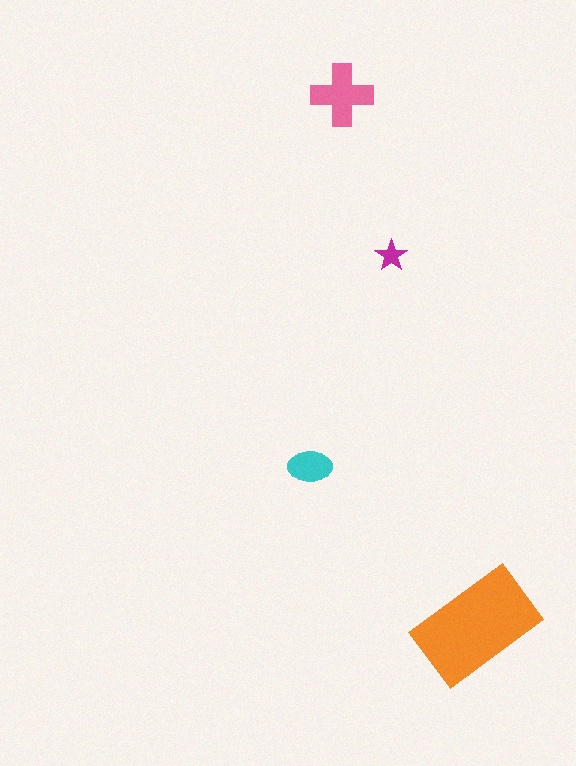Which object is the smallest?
The magenta star.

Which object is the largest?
The orange rectangle.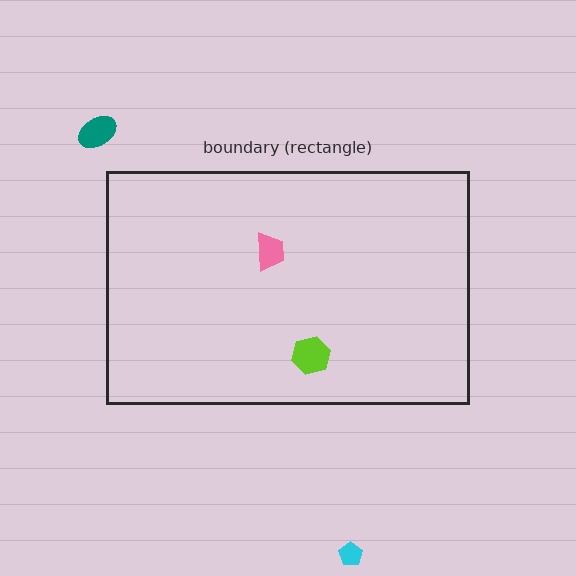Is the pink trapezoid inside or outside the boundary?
Inside.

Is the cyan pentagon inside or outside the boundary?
Outside.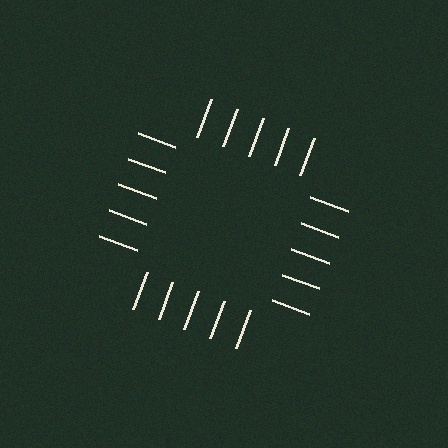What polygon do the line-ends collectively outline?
An illusory square — the line segments terminate on its edges but no continuous stroke is drawn.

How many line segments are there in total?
20 — 5 along each of the 4 edges.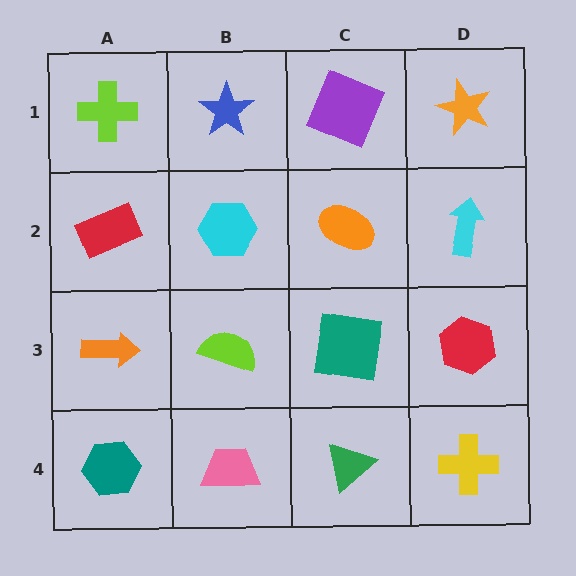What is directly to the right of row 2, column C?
A cyan arrow.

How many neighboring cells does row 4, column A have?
2.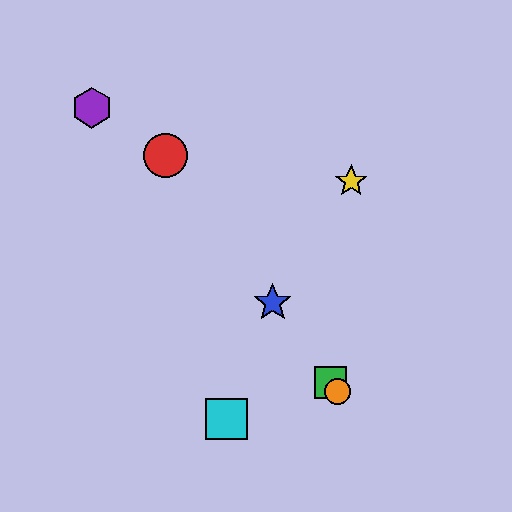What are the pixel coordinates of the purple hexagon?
The purple hexagon is at (92, 108).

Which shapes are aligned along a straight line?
The red circle, the blue star, the green square, the orange circle are aligned along a straight line.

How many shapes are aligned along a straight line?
4 shapes (the red circle, the blue star, the green square, the orange circle) are aligned along a straight line.